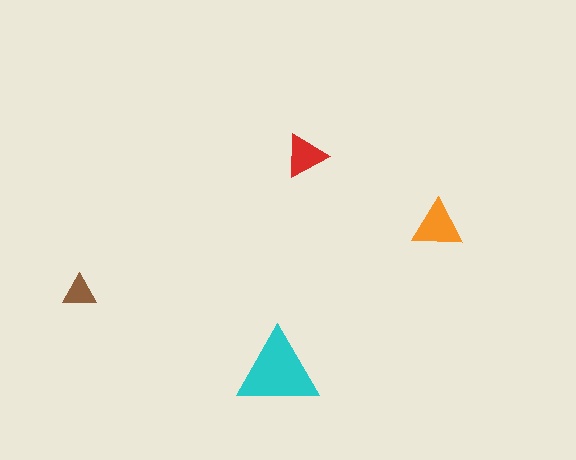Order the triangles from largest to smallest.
the cyan one, the orange one, the red one, the brown one.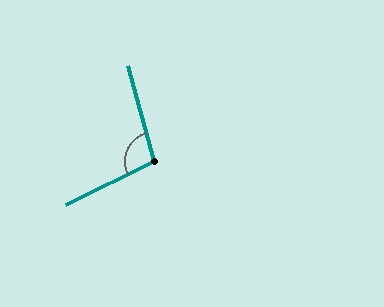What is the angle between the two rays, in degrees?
Approximately 101 degrees.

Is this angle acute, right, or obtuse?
It is obtuse.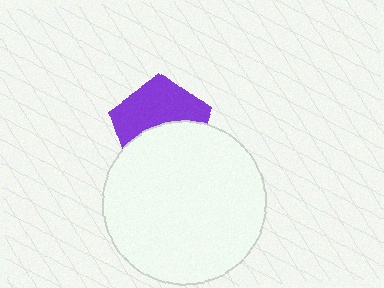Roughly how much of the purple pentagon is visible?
About half of it is visible (roughly 53%).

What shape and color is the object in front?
The object in front is a white circle.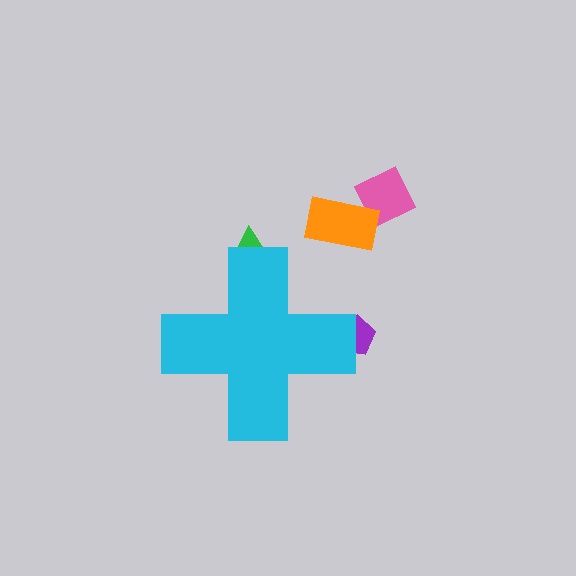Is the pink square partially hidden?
No, the pink square is fully visible.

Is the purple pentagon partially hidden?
Yes, the purple pentagon is partially hidden behind the cyan cross.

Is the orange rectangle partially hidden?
No, the orange rectangle is fully visible.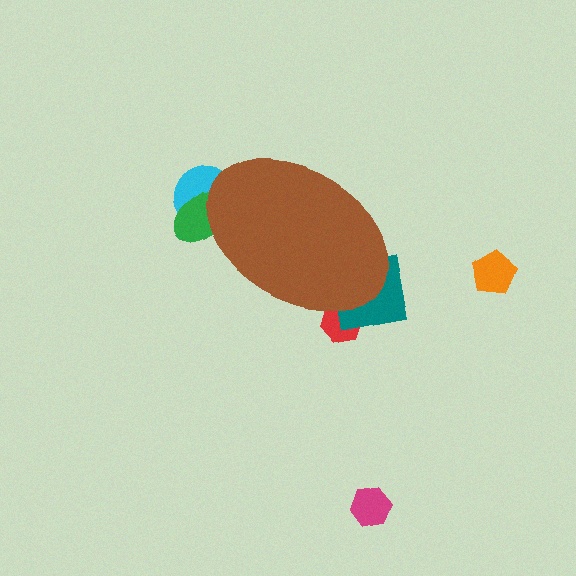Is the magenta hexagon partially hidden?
No, the magenta hexagon is fully visible.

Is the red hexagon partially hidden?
Yes, the red hexagon is partially hidden behind the brown ellipse.